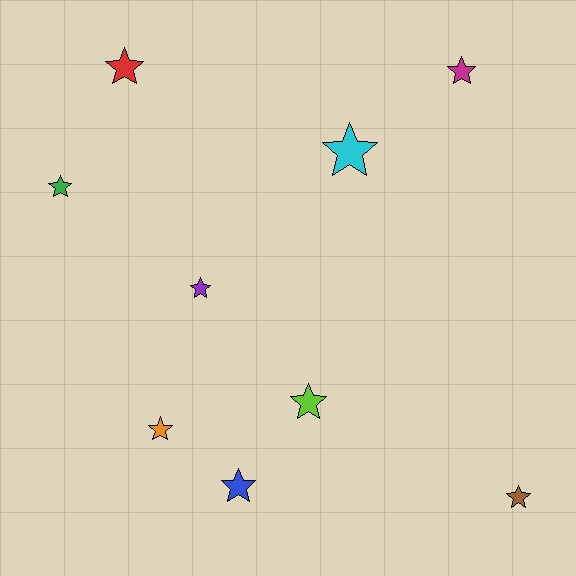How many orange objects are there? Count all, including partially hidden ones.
There is 1 orange object.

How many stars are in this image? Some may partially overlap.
There are 9 stars.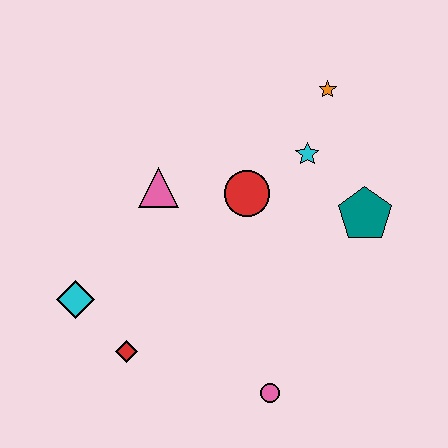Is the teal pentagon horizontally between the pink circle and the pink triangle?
No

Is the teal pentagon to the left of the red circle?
No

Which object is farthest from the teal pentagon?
The cyan diamond is farthest from the teal pentagon.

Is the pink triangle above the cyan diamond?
Yes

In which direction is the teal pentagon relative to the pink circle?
The teal pentagon is above the pink circle.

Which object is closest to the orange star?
The cyan star is closest to the orange star.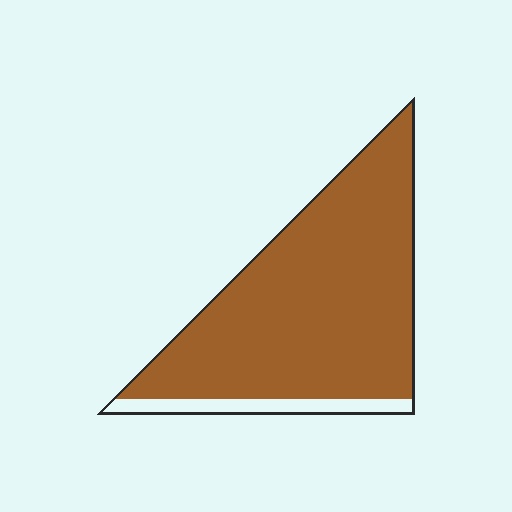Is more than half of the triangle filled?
Yes.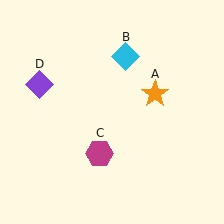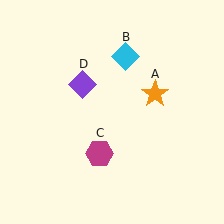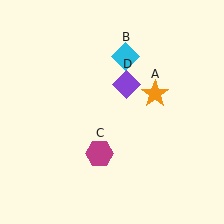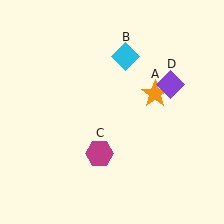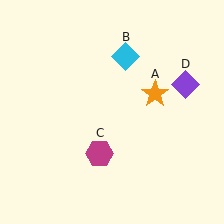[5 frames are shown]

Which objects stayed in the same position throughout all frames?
Orange star (object A) and cyan diamond (object B) and magenta hexagon (object C) remained stationary.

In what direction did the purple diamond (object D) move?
The purple diamond (object D) moved right.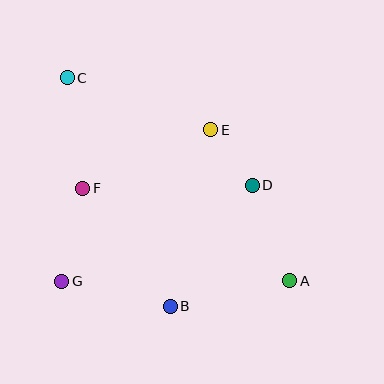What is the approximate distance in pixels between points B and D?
The distance between B and D is approximately 146 pixels.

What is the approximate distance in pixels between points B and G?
The distance between B and G is approximately 111 pixels.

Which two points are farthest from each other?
Points A and C are farthest from each other.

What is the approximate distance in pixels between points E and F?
The distance between E and F is approximately 141 pixels.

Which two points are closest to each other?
Points D and E are closest to each other.